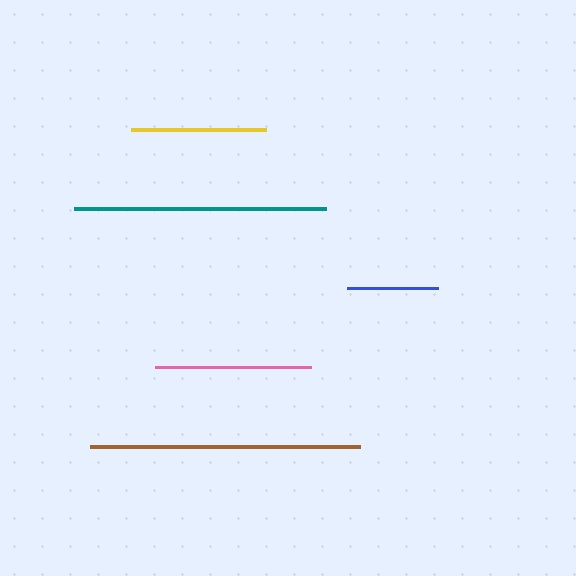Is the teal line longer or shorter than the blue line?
The teal line is longer than the blue line.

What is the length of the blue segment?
The blue segment is approximately 90 pixels long.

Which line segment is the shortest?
The blue line is the shortest at approximately 90 pixels.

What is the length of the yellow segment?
The yellow segment is approximately 135 pixels long.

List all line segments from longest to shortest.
From longest to shortest: brown, teal, pink, yellow, blue.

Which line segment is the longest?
The brown line is the longest at approximately 269 pixels.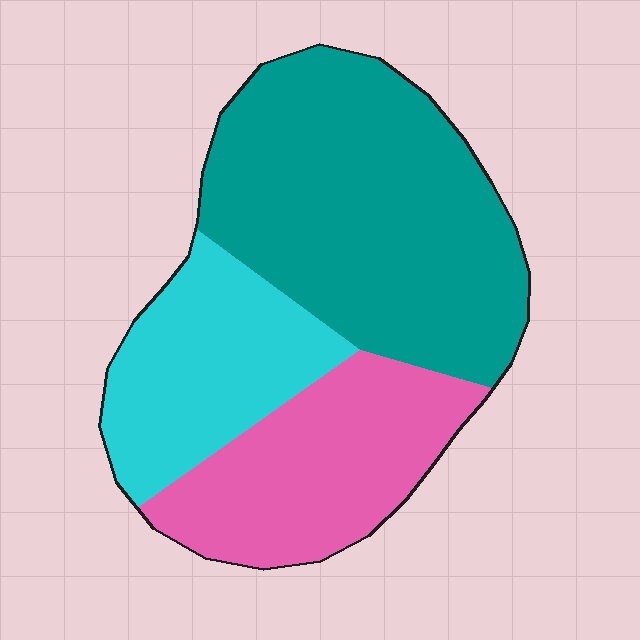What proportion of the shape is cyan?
Cyan covers 24% of the shape.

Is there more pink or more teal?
Teal.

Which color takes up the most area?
Teal, at roughly 50%.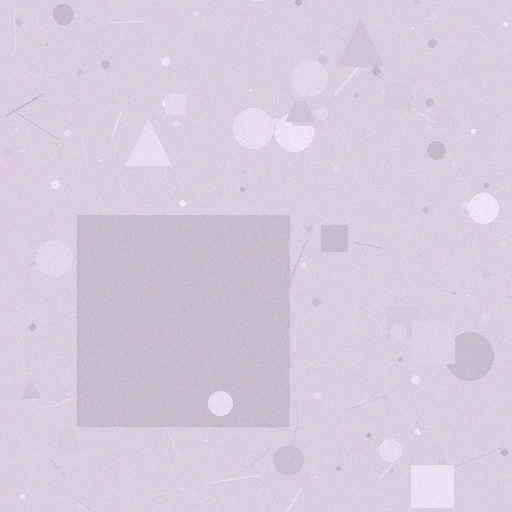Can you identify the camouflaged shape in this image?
The camouflaged shape is a square.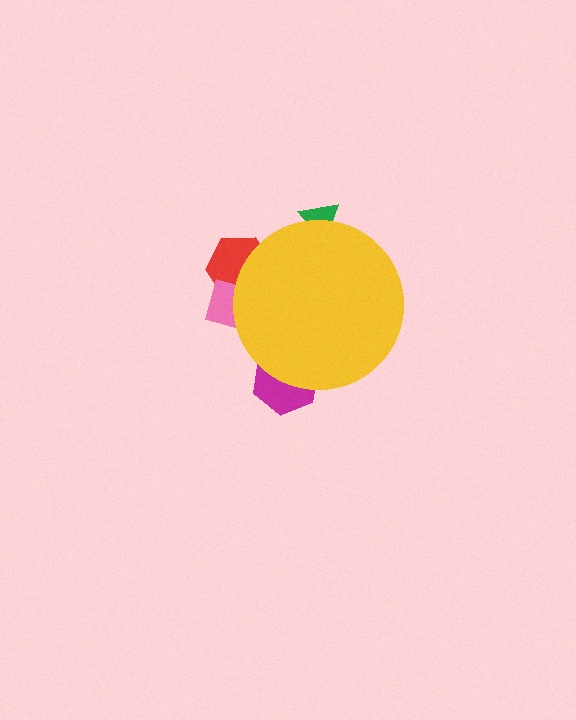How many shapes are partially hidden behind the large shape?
4 shapes are partially hidden.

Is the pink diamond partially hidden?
Yes, the pink diamond is partially hidden behind the yellow circle.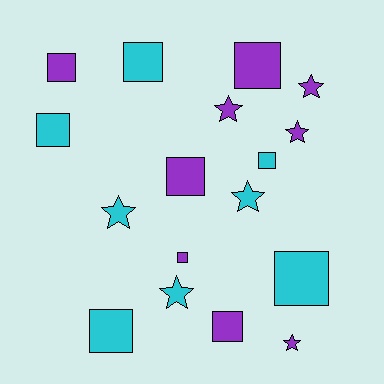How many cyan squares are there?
There are 5 cyan squares.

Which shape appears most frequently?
Square, with 10 objects.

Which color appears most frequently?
Purple, with 9 objects.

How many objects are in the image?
There are 17 objects.